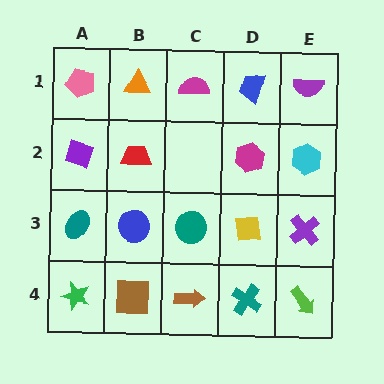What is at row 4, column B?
A brown square.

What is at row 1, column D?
A blue trapezoid.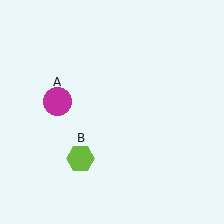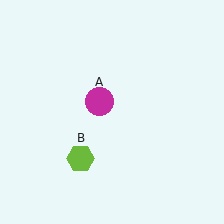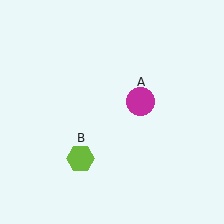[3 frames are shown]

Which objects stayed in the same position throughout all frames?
Lime hexagon (object B) remained stationary.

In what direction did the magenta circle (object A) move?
The magenta circle (object A) moved right.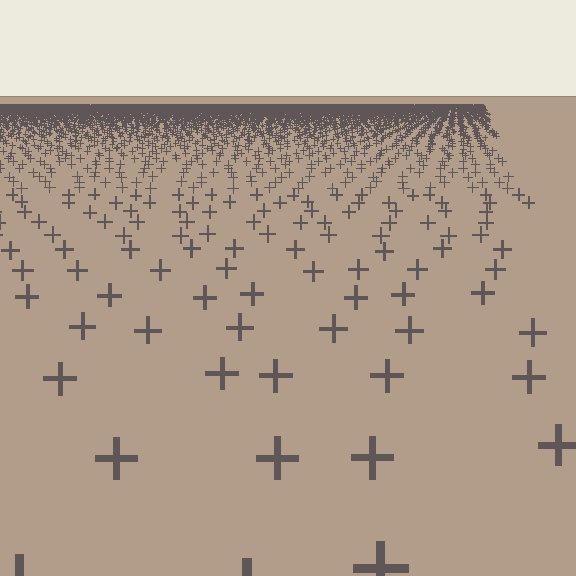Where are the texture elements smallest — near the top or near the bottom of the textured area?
Near the top.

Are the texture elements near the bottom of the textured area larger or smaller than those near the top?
Larger. Near the bottom, elements are closer to the viewer and appear at a bigger on-screen size.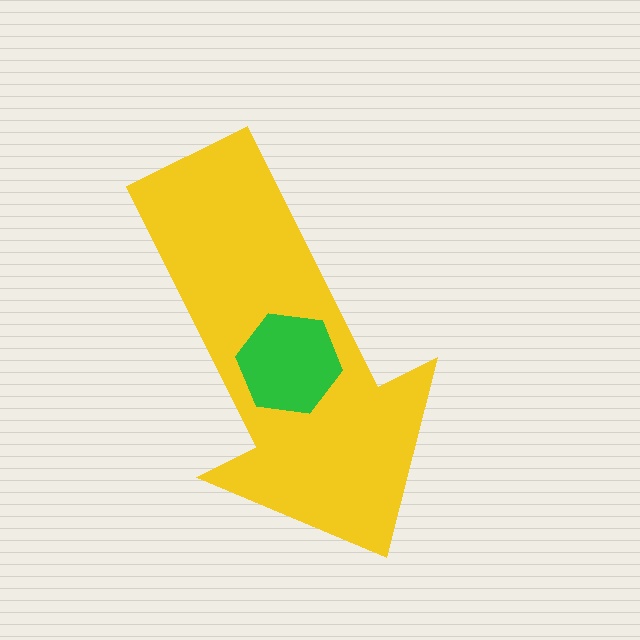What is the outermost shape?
The yellow arrow.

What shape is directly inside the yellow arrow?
The green hexagon.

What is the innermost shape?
The green hexagon.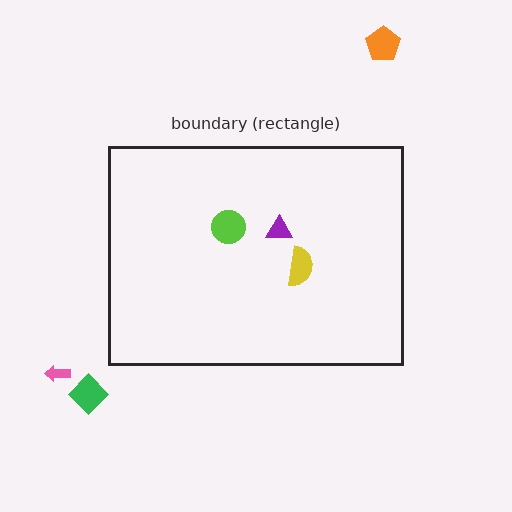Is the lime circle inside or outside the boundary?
Inside.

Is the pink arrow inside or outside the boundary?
Outside.